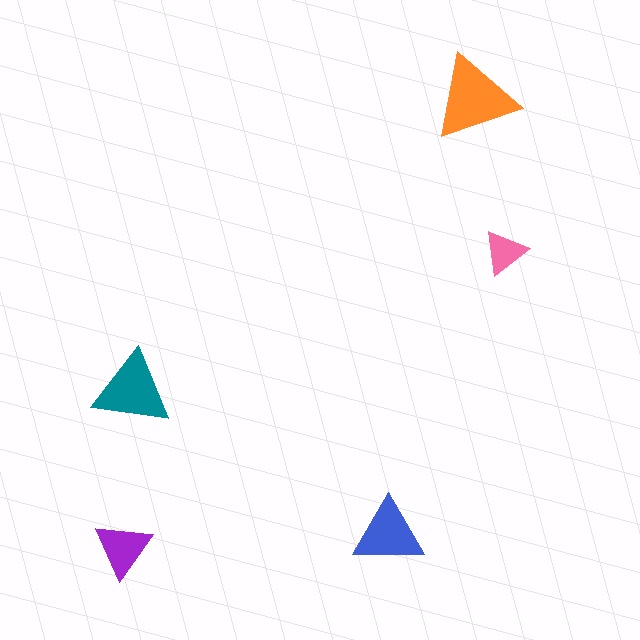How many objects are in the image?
There are 5 objects in the image.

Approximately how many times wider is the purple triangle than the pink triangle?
About 1.5 times wider.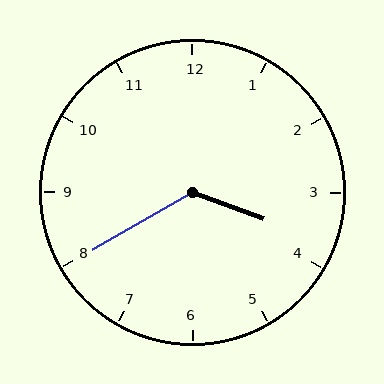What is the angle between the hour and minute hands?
Approximately 130 degrees.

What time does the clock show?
3:40.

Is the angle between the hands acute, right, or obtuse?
It is obtuse.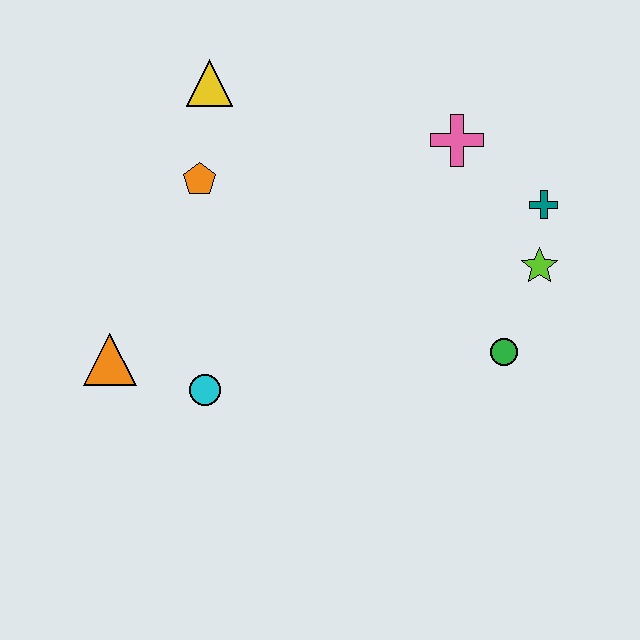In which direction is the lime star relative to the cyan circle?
The lime star is to the right of the cyan circle.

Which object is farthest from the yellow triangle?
The green circle is farthest from the yellow triangle.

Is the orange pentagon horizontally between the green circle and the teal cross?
No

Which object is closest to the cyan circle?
The orange triangle is closest to the cyan circle.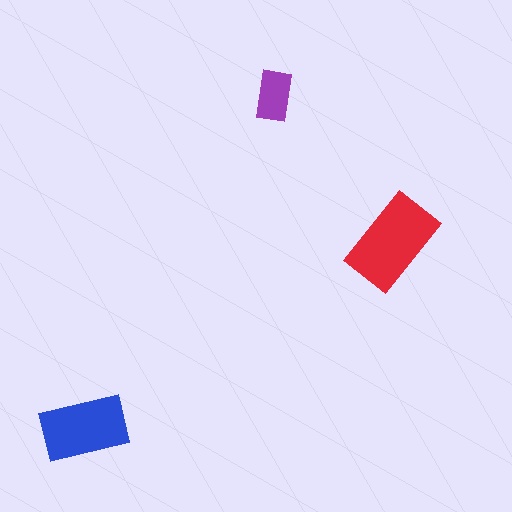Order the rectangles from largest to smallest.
the red one, the blue one, the purple one.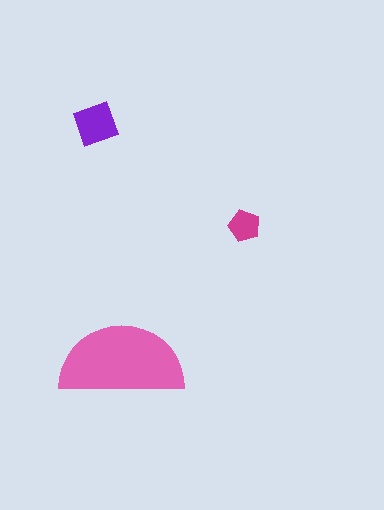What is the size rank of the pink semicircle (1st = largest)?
1st.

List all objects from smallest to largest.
The magenta pentagon, the purple square, the pink semicircle.